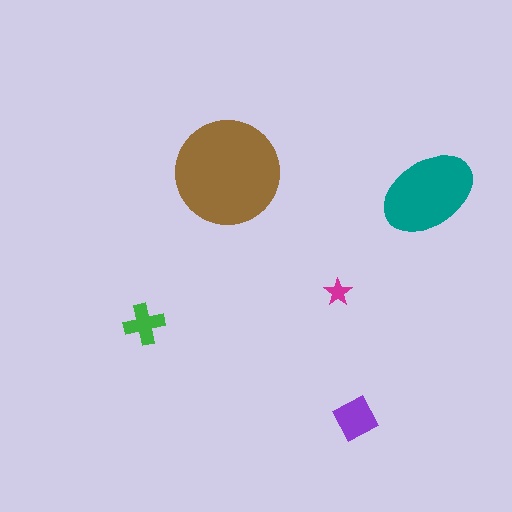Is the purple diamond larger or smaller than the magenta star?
Larger.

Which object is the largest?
The brown circle.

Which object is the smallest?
The magenta star.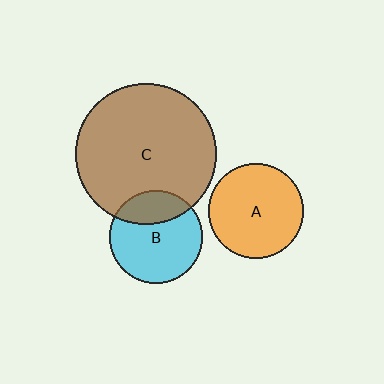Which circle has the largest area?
Circle C (brown).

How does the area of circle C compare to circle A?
Approximately 2.2 times.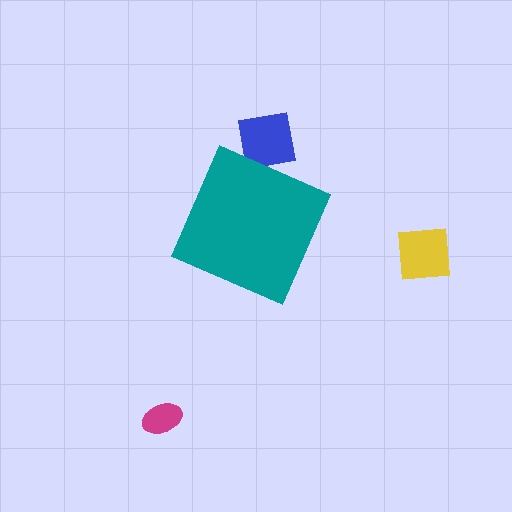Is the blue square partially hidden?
Yes, the blue square is partially hidden behind the teal diamond.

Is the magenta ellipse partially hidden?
No, the magenta ellipse is fully visible.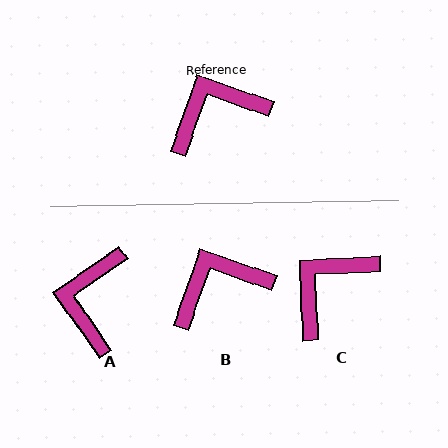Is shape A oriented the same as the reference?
No, it is off by about 54 degrees.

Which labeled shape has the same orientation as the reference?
B.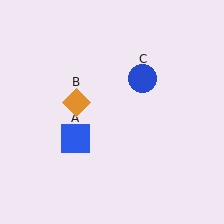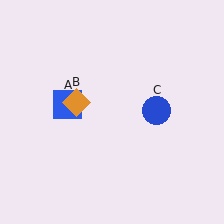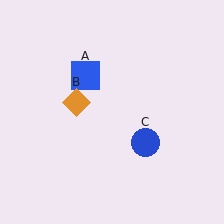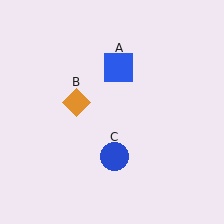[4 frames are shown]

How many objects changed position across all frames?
2 objects changed position: blue square (object A), blue circle (object C).